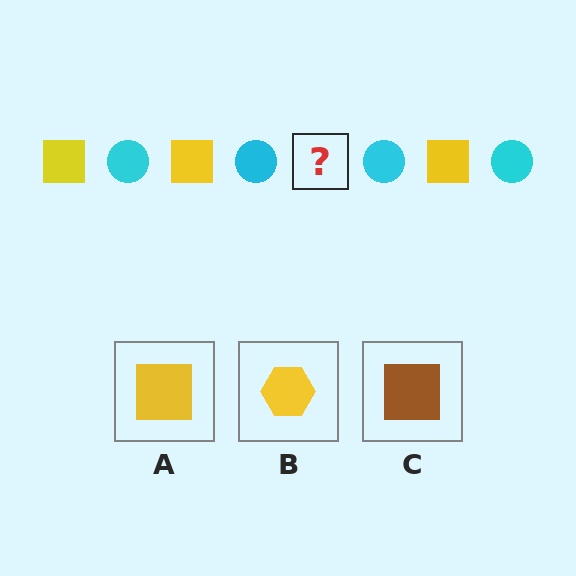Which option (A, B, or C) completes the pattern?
A.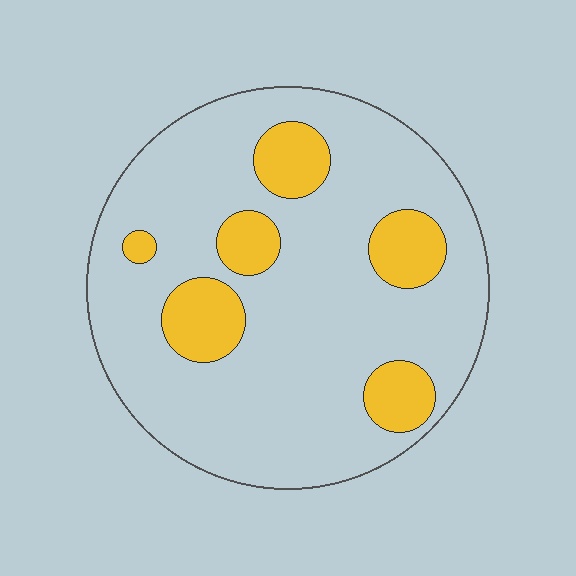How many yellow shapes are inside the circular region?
6.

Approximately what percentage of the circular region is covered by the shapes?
Approximately 20%.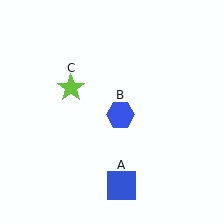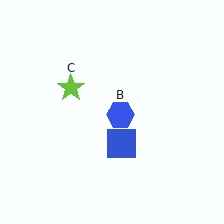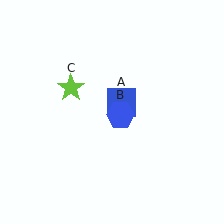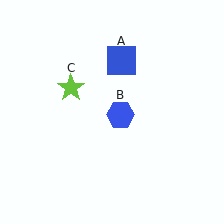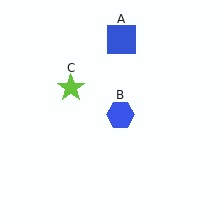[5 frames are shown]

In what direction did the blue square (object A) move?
The blue square (object A) moved up.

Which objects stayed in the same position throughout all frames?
Blue hexagon (object B) and lime star (object C) remained stationary.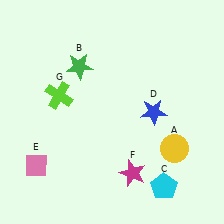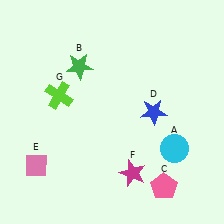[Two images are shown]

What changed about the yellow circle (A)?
In Image 1, A is yellow. In Image 2, it changed to cyan.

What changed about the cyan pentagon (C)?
In Image 1, C is cyan. In Image 2, it changed to pink.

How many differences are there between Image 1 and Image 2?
There are 2 differences between the two images.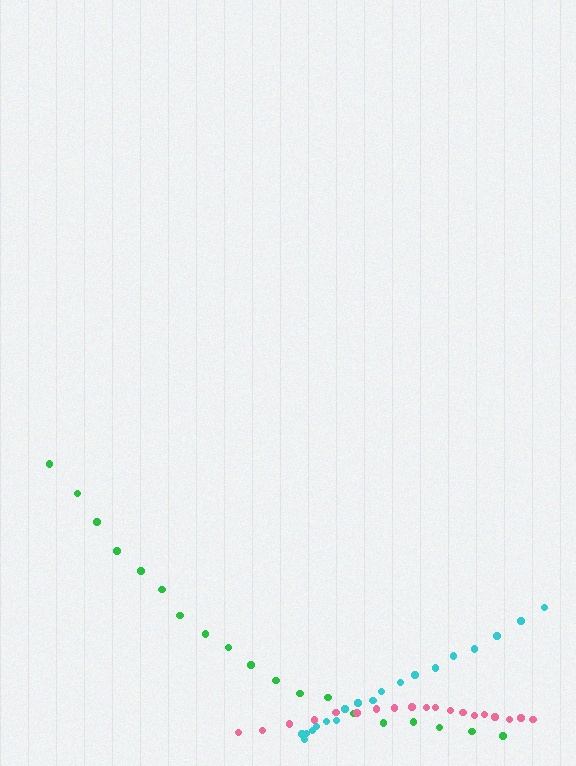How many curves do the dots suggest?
There are 3 distinct paths.